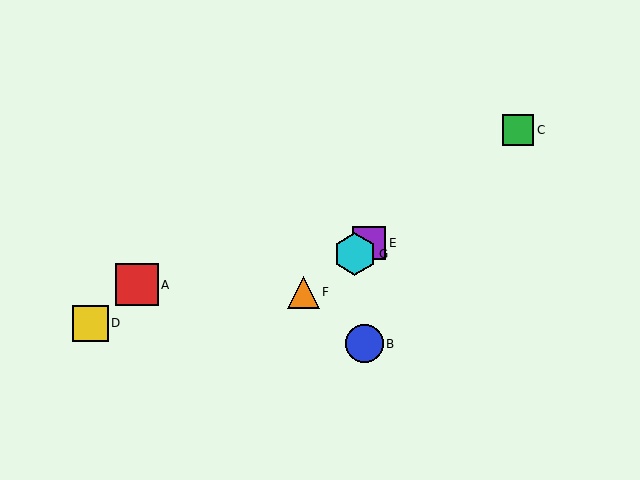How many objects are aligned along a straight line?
4 objects (C, E, F, G) are aligned along a straight line.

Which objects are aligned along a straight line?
Objects C, E, F, G are aligned along a straight line.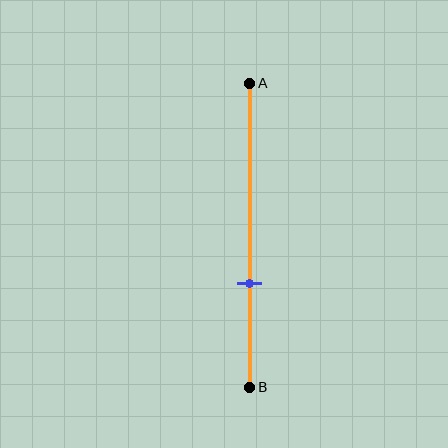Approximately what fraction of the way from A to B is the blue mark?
The blue mark is approximately 65% of the way from A to B.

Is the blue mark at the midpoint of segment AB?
No, the mark is at about 65% from A, not at the 50% midpoint.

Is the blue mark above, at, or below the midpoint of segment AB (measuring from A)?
The blue mark is below the midpoint of segment AB.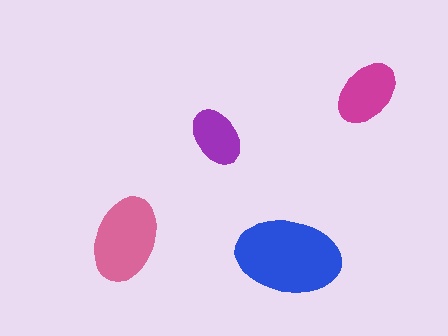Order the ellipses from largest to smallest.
the blue one, the pink one, the magenta one, the purple one.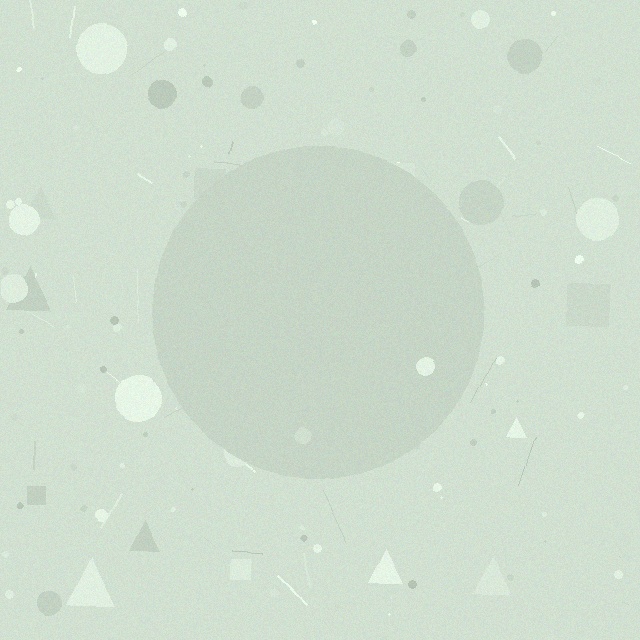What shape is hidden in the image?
A circle is hidden in the image.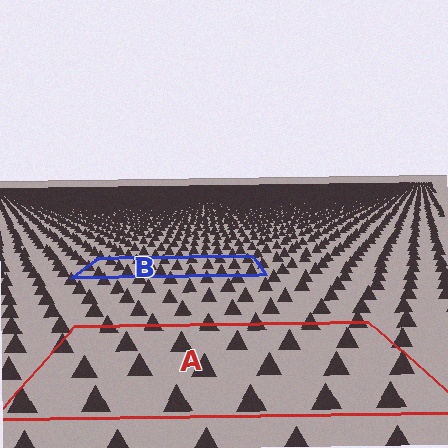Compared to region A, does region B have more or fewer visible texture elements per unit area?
Region B has more texture elements per unit area — they are packed more densely because it is farther away.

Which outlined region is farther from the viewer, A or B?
Region B is farther from the viewer — the texture elements inside it appear smaller and more densely packed.